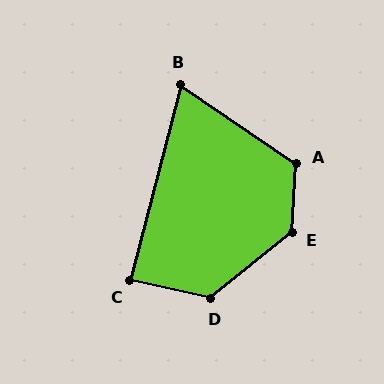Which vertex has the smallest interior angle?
B, at approximately 70 degrees.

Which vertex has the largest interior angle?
E, at approximately 132 degrees.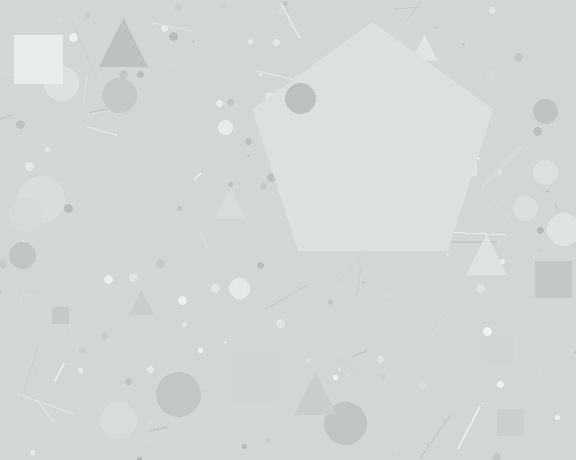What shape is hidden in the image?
A pentagon is hidden in the image.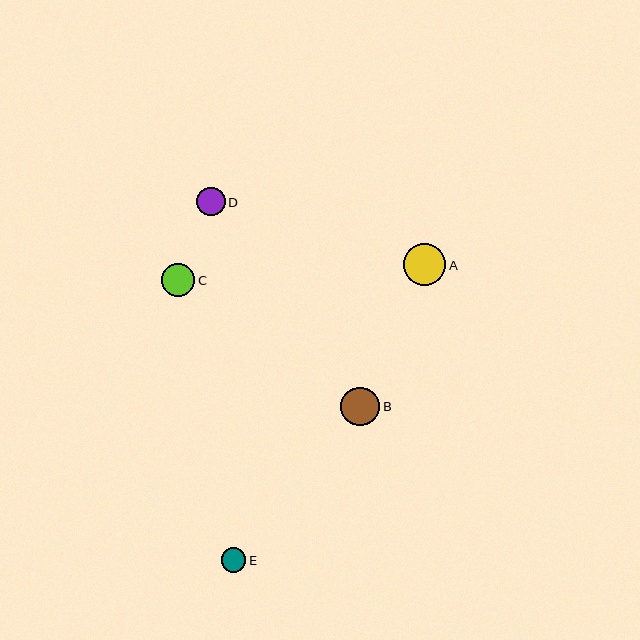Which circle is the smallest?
Circle E is the smallest with a size of approximately 24 pixels.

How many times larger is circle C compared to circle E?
Circle C is approximately 1.4 times the size of circle E.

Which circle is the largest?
Circle A is the largest with a size of approximately 42 pixels.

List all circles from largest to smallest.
From largest to smallest: A, B, C, D, E.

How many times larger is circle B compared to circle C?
Circle B is approximately 1.2 times the size of circle C.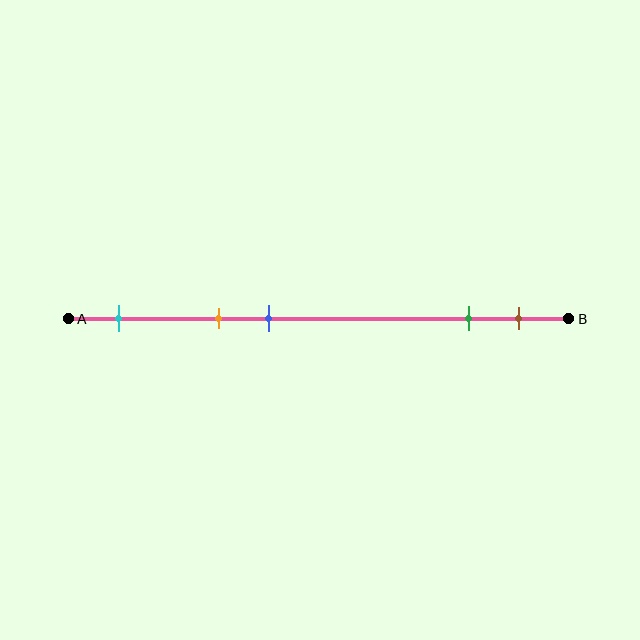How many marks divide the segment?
There are 5 marks dividing the segment.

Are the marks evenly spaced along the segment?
No, the marks are not evenly spaced.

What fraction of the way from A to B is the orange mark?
The orange mark is approximately 30% (0.3) of the way from A to B.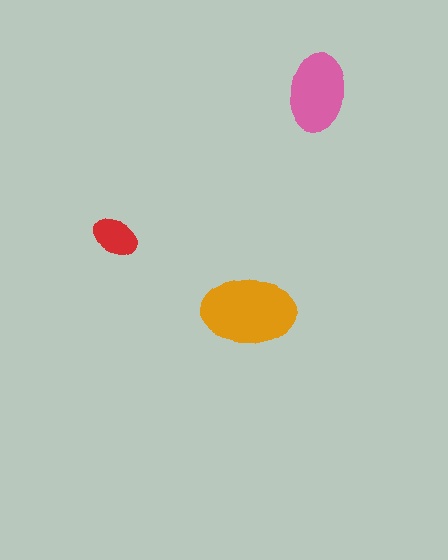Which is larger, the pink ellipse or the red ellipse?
The pink one.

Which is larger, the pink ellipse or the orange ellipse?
The orange one.